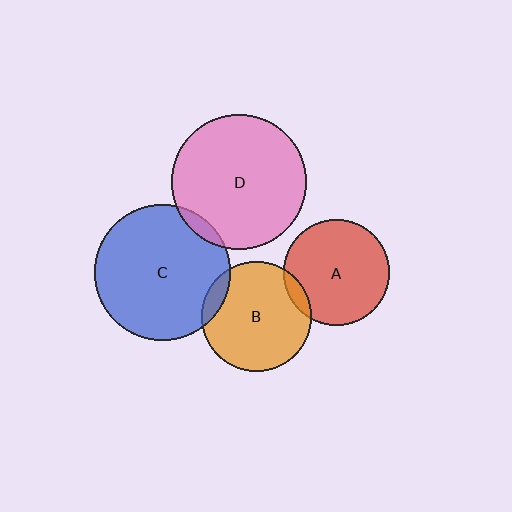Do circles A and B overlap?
Yes.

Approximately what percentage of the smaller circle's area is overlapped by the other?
Approximately 10%.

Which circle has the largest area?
Circle C (blue).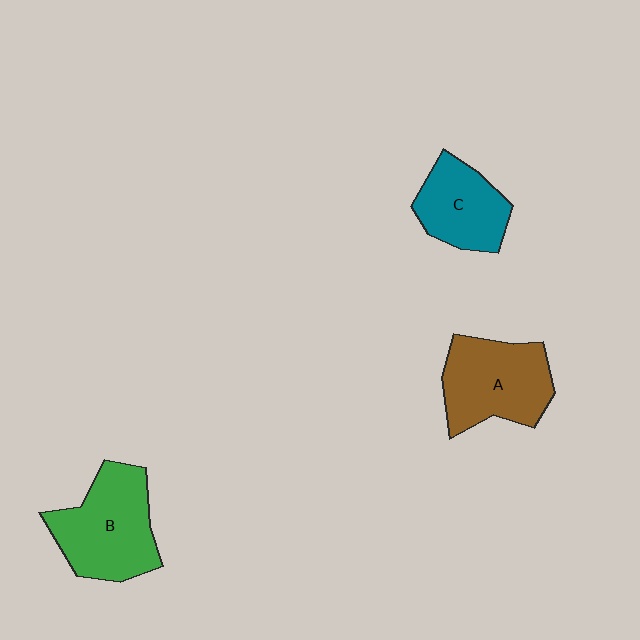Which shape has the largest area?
Shape B (green).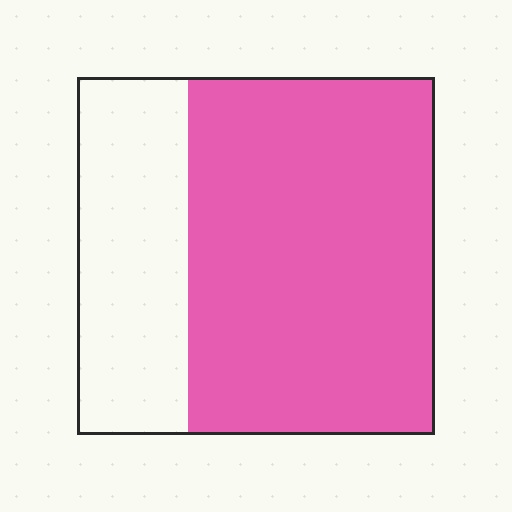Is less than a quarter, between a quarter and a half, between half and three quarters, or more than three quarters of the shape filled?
Between half and three quarters.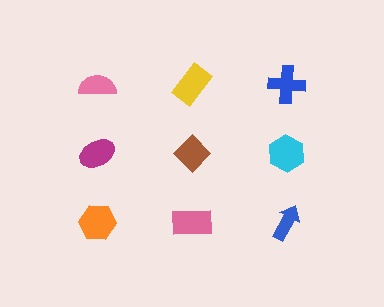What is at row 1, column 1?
A pink semicircle.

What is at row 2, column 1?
A magenta ellipse.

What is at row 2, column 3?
A cyan hexagon.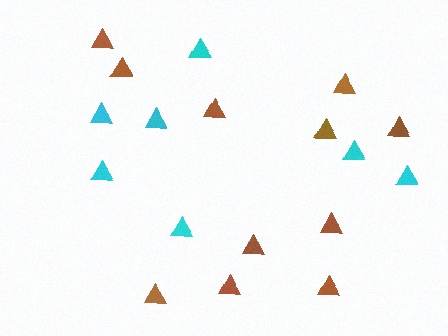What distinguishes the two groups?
There are 2 groups: one group of cyan triangles (7) and one group of brown triangles (11).